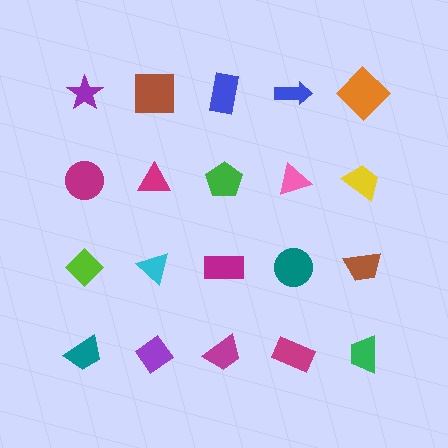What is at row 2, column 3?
A green pentagon.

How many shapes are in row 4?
5 shapes.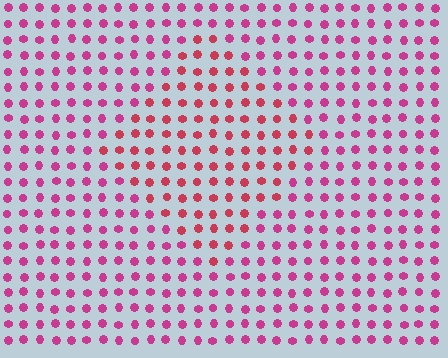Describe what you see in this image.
The image is filled with small magenta elements in a uniform arrangement. A diamond-shaped region is visible where the elements are tinted to a slightly different hue, forming a subtle color boundary.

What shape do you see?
I see a diamond.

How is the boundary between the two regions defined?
The boundary is defined purely by a slight shift in hue (about 25 degrees). Spacing, size, and orientation are identical on both sides.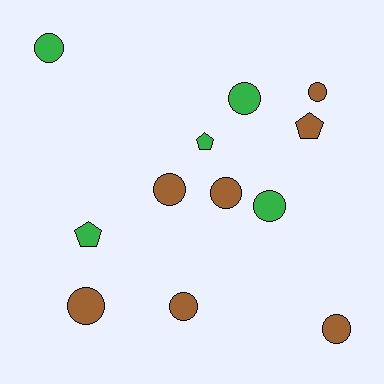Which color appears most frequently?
Brown, with 7 objects.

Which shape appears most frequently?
Circle, with 9 objects.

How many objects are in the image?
There are 12 objects.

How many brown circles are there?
There are 6 brown circles.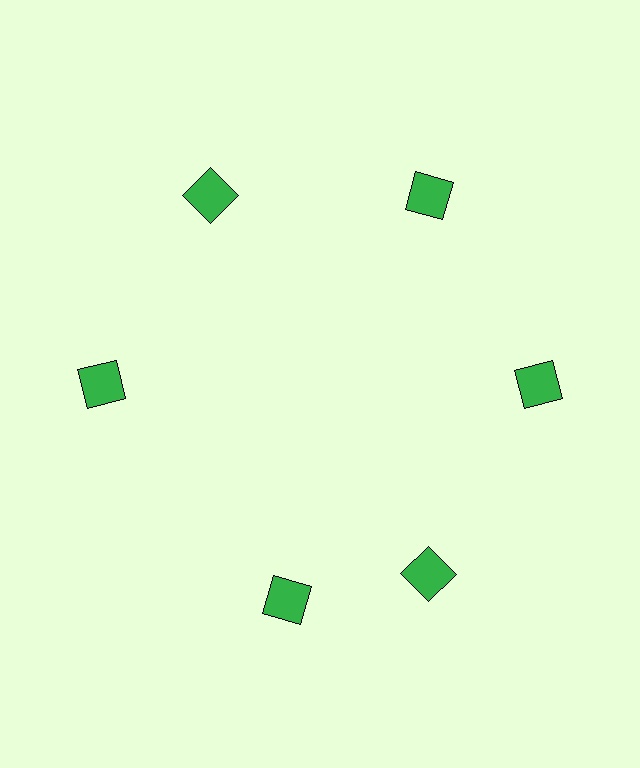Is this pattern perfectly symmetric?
No. The 6 green squares are arranged in a ring, but one element near the 7 o'clock position is rotated out of alignment along the ring, breaking the 6-fold rotational symmetry.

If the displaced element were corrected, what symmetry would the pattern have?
It would have 6-fold rotational symmetry — the pattern would map onto itself every 60 degrees.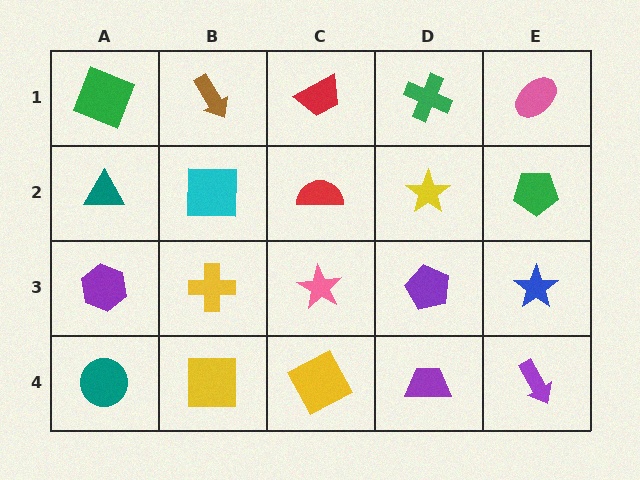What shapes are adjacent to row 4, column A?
A purple hexagon (row 3, column A), a yellow square (row 4, column B).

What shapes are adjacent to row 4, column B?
A yellow cross (row 3, column B), a teal circle (row 4, column A), a yellow square (row 4, column C).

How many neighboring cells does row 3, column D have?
4.